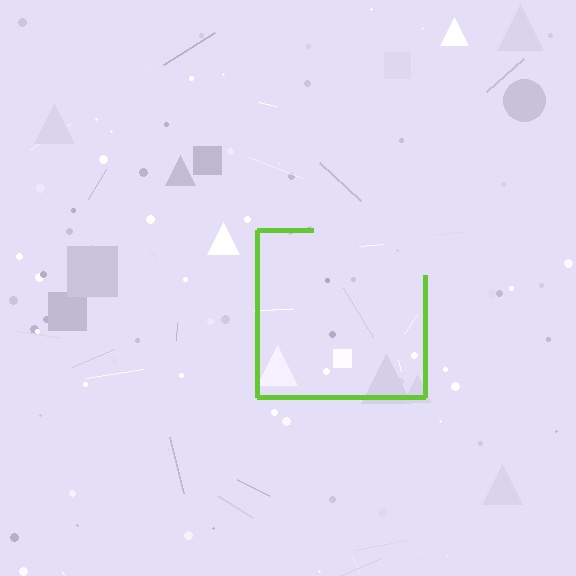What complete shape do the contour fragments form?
The contour fragments form a square.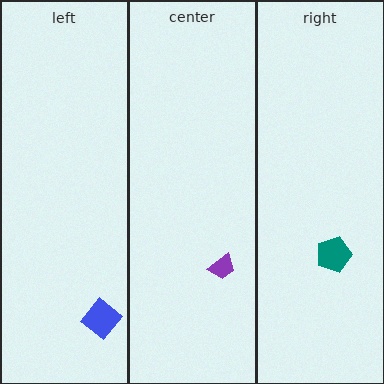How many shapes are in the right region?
1.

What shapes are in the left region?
The blue diamond.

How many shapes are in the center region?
1.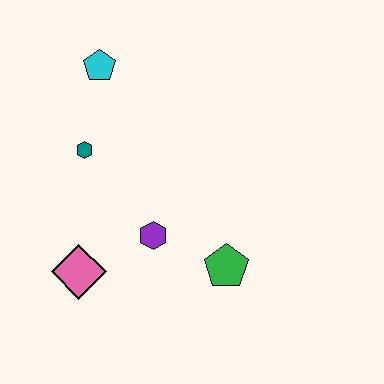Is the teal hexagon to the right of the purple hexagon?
No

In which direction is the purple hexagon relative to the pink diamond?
The purple hexagon is to the right of the pink diamond.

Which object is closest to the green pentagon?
The purple hexagon is closest to the green pentagon.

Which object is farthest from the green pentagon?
The cyan pentagon is farthest from the green pentagon.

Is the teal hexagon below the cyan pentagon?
Yes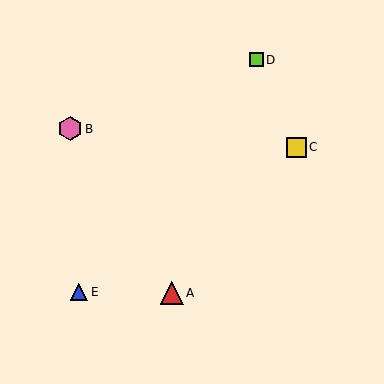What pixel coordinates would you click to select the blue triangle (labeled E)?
Click at (79, 292) to select the blue triangle E.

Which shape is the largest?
The pink hexagon (labeled B) is the largest.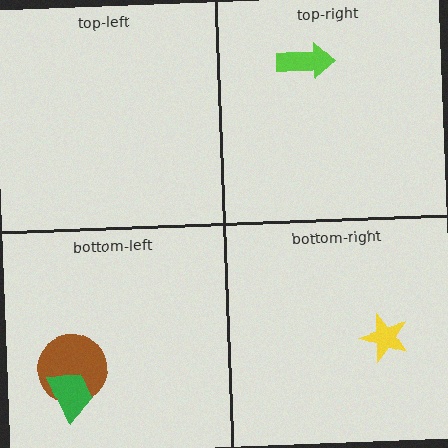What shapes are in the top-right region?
The lime arrow.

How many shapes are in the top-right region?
1.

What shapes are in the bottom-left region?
The brown circle, the green trapezoid.